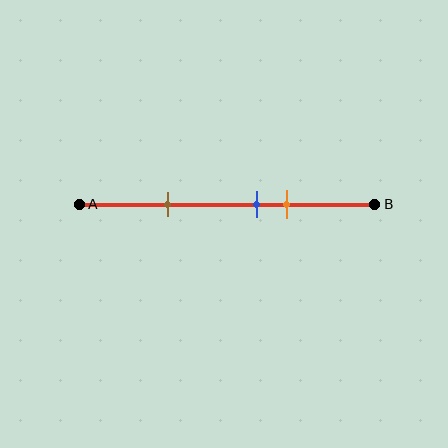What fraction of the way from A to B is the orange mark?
The orange mark is approximately 70% (0.7) of the way from A to B.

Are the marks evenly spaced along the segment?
No, the marks are not evenly spaced.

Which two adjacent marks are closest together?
The blue and orange marks are the closest adjacent pair.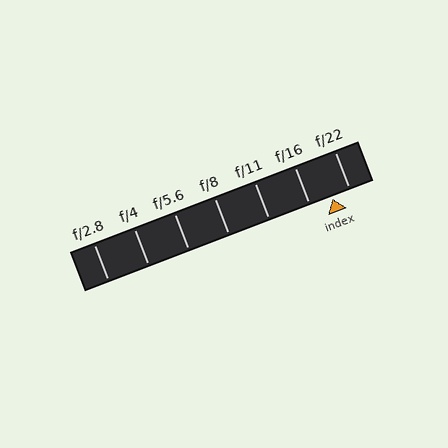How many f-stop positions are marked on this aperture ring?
There are 7 f-stop positions marked.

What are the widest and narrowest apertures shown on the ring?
The widest aperture shown is f/2.8 and the narrowest is f/22.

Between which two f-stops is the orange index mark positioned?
The index mark is between f/16 and f/22.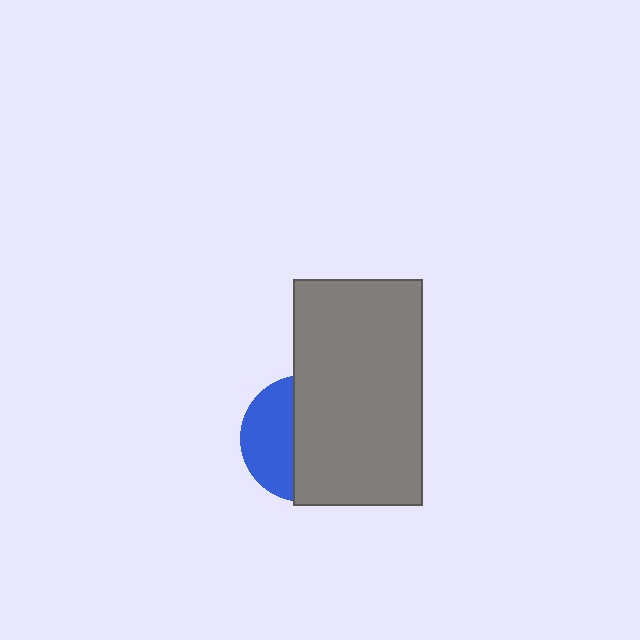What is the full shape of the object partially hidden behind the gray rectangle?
The partially hidden object is a blue circle.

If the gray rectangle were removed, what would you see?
You would see the complete blue circle.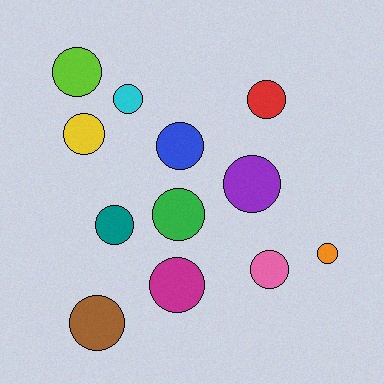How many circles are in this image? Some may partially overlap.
There are 12 circles.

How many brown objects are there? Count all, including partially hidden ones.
There is 1 brown object.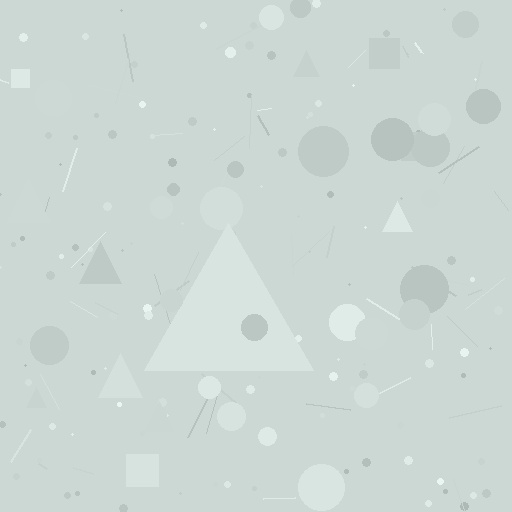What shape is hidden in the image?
A triangle is hidden in the image.